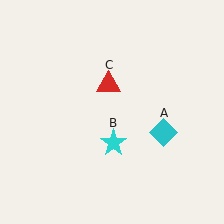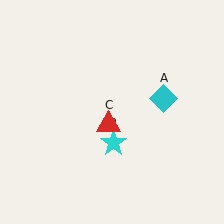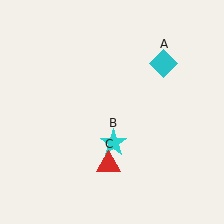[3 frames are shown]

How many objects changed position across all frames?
2 objects changed position: cyan diamond (object A), red triangle (object C).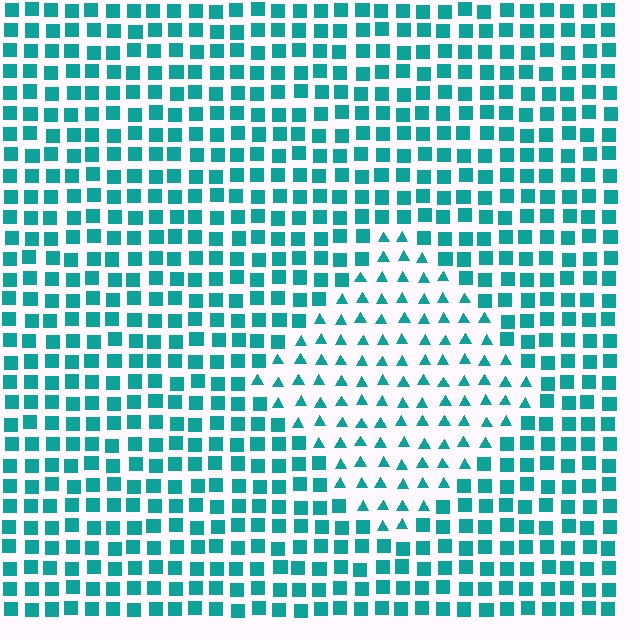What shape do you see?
I see a diamond.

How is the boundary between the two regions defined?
The boundary is defined by a change in element shape: triangles inside vs. squares outside. All elements share the same color and spacing.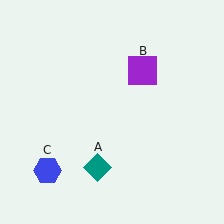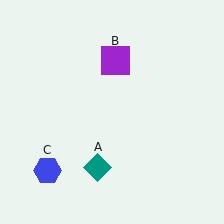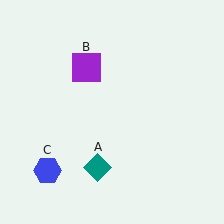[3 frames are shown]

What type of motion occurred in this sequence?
The purple square (object B) rotated counterclockwise around the center of the scene.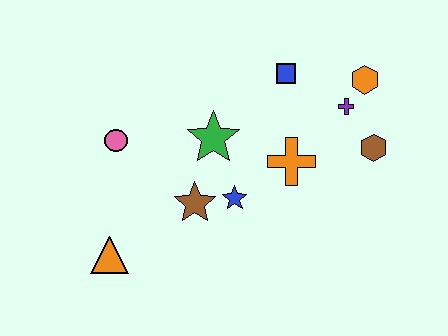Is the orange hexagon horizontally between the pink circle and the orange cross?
No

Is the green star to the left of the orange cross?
Yes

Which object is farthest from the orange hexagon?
The orange triangle is farthest from the orange hexagon.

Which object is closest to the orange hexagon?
The purple cross is closest to the orange hexagon.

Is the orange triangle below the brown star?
Yes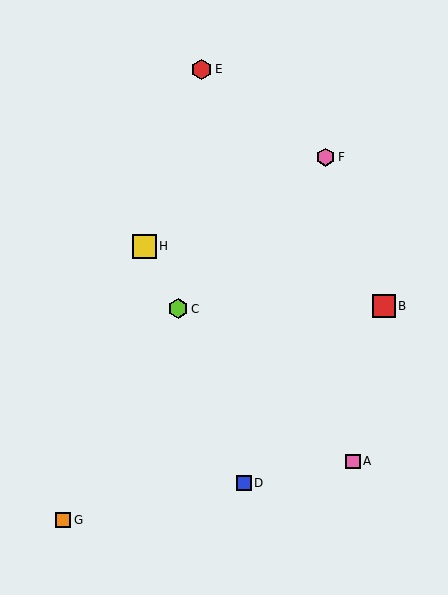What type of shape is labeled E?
Shape E is a red hexagon.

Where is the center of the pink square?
The center of the pink square is at (353, 461).